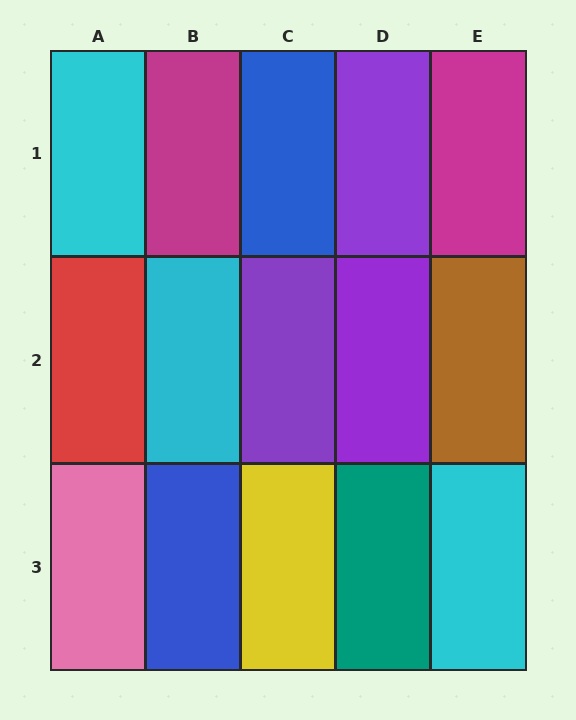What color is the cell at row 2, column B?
Cyan.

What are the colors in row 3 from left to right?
Pink, blue, yellow, teal, cyan.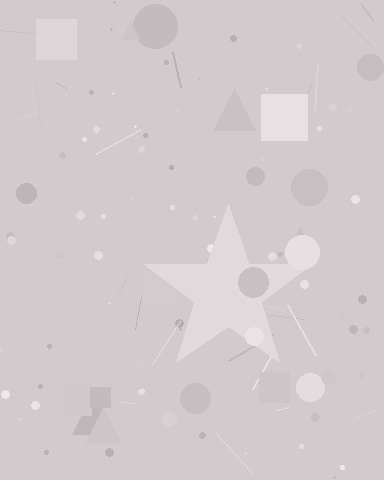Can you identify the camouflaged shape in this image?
The camouflaged shape is a star.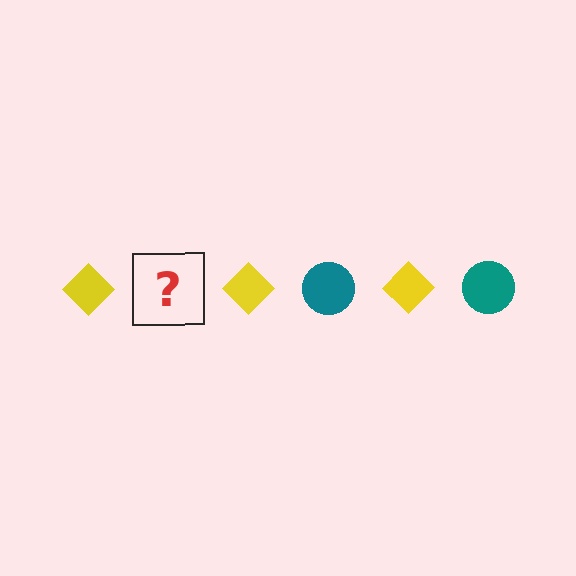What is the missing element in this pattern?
The missing element is a teal circle.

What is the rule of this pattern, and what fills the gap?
The rule is that the pattern alternates between yellow diamond and teal circle. The gap should be filled with a teal circle.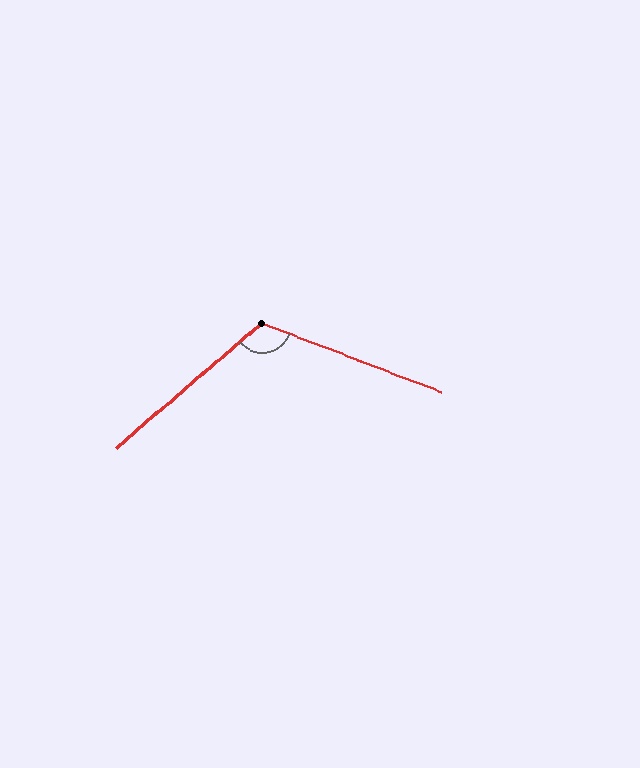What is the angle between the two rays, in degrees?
Approximately 119 degrees.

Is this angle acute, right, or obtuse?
It is obtuse.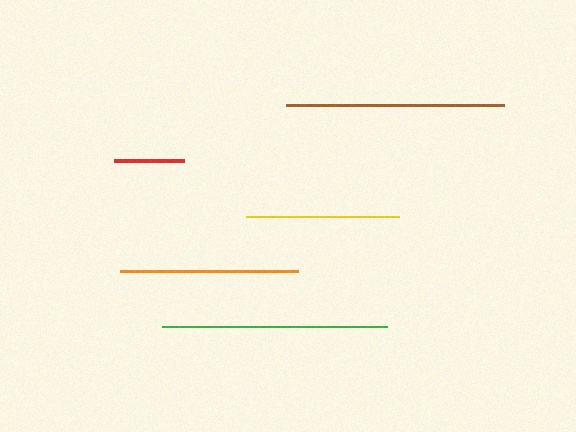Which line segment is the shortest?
The red line is the shortest at approximately 70 pixels.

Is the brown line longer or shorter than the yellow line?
The brown line is longer than the yellow line.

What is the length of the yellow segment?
The yellow segment is approximately 152 pixels long.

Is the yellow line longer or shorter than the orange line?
The orange line is longer than the yellow line.